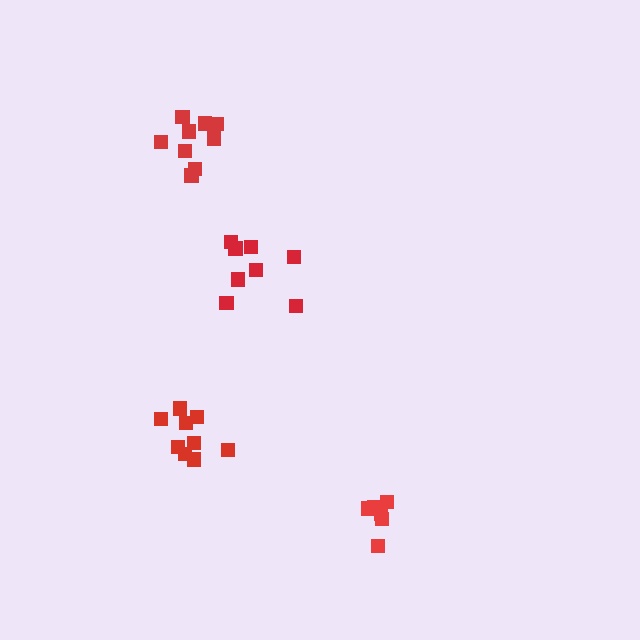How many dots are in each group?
Group 1: 6 dots, Group 2: 8 dots, Group 3: 9 dots, Group 4: 9 dots (32 total).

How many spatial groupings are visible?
There are 4 spatial groupings.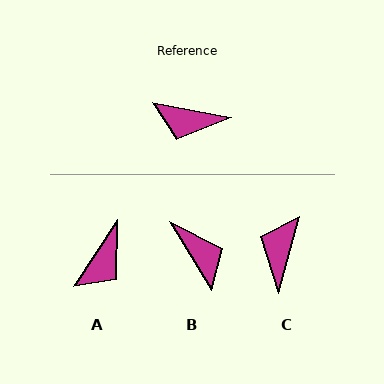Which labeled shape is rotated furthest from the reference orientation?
B, about 132 degrees away.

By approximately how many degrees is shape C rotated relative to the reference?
Approximately 95 degrees clockwise.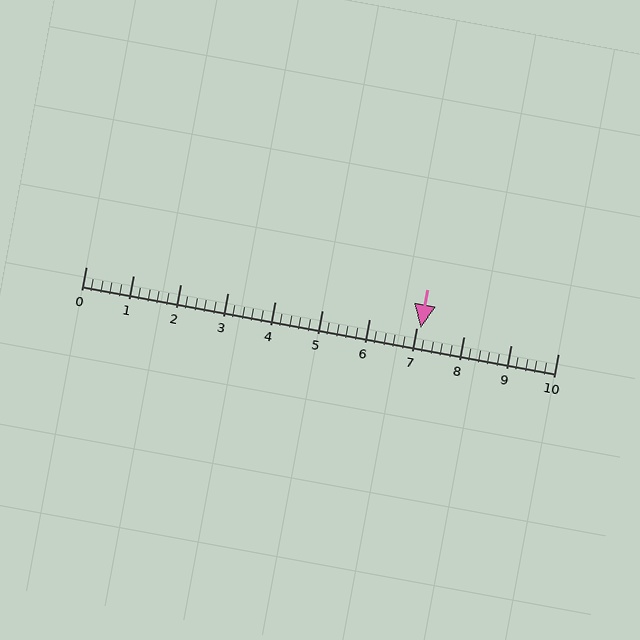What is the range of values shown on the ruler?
The ruler shows values from 0 to 10.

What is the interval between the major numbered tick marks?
The major tick marks are spaced 1 units apart.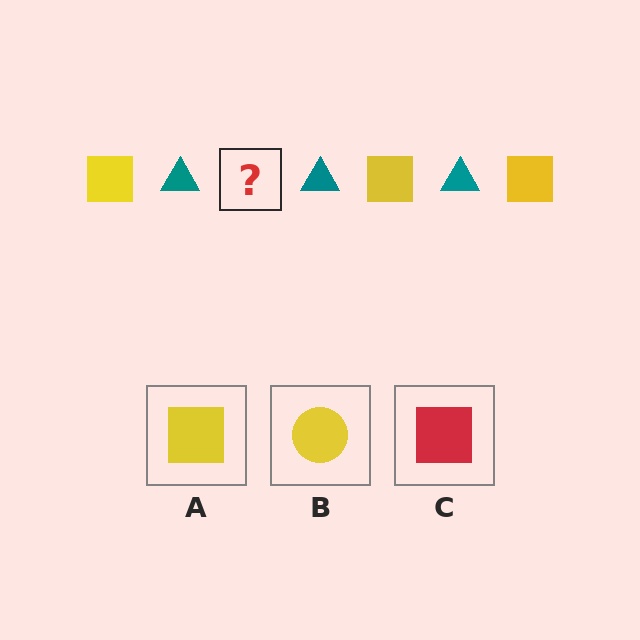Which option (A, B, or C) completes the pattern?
A.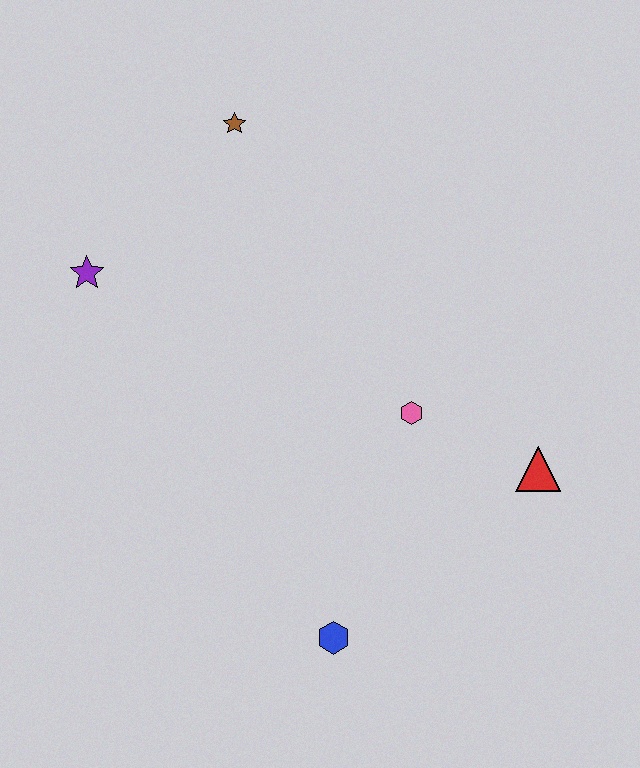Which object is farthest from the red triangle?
The purple star is farthest from the red triangle.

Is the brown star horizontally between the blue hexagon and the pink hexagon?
No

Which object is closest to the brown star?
The purple star is closest to the brown star.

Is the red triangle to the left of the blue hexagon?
No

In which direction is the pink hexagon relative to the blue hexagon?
The pink hexagon is above the blue hexagon.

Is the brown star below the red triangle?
No